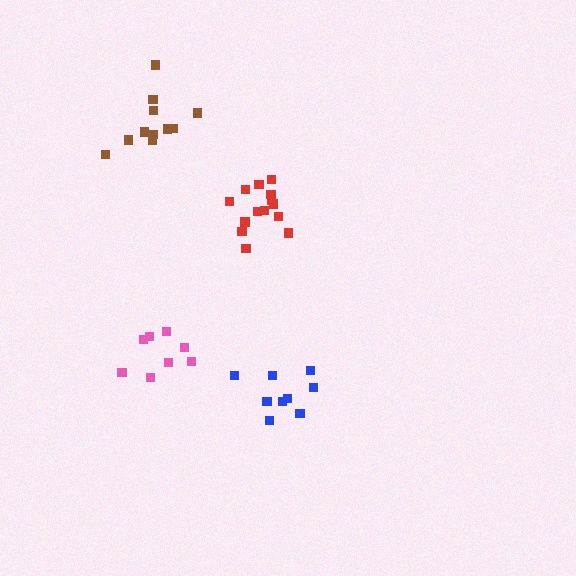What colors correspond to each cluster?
The clusters are colored: brown, pink, red, blue.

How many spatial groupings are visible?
There are 4 spatial groupings.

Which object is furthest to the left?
The pink cluster is leftmost.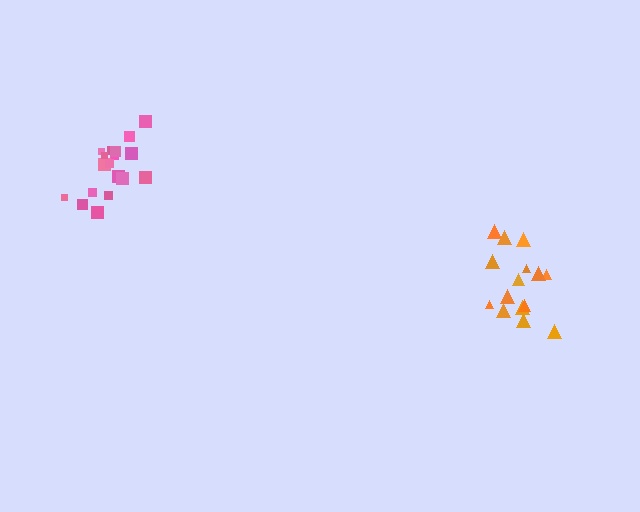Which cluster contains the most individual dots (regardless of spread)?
Pink (18).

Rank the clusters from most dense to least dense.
pink, orange.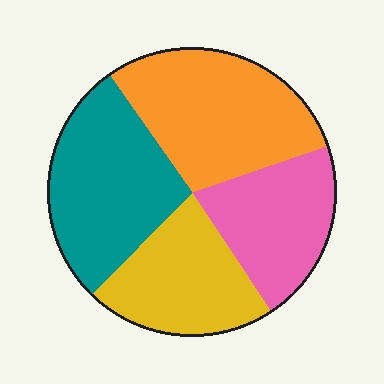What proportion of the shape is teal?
Teal takes up about one quarter (1/4) of the shape.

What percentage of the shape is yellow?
Yellow takes up about one fifth (1/5) of the shape.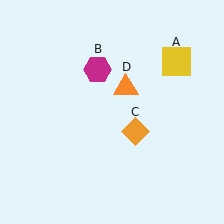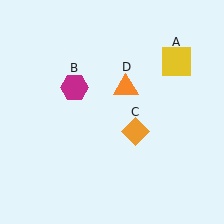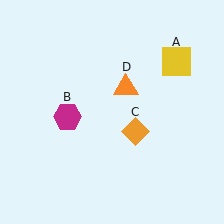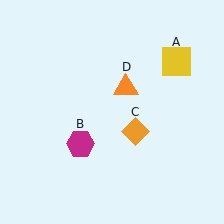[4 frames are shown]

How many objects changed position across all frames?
1 object changed position: magenta hexagon (object B).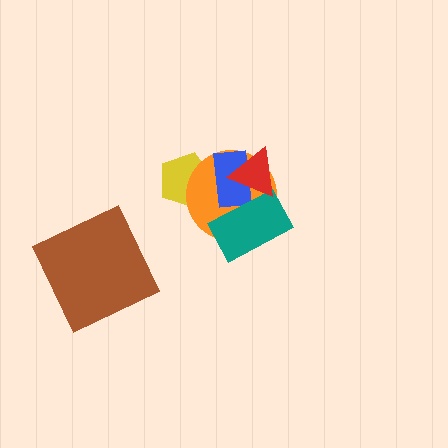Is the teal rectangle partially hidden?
Yes, it is partially covered by another shape.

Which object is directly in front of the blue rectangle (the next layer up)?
The teal rectangle is directly in front of the blue rectangle.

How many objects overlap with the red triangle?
3 objects overlap with the red triangle.